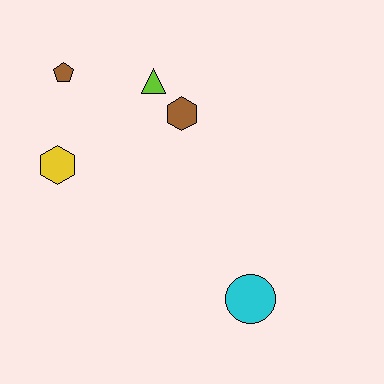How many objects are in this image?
There are 5 objects.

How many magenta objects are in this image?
There are no magenta objects.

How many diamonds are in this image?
There are no diamonds.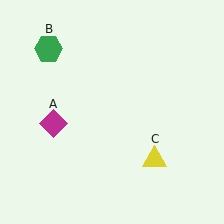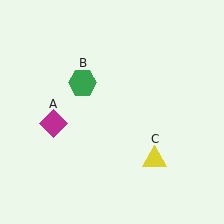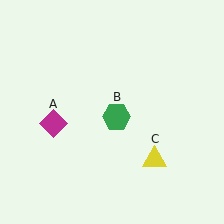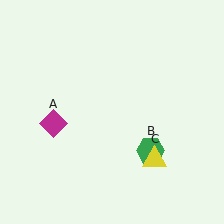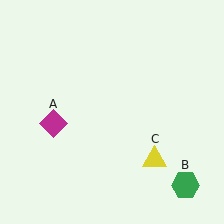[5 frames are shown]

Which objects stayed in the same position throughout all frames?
Magenta diamond (object A) and yellow triangle (object C) remained stationary.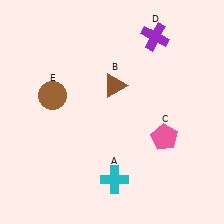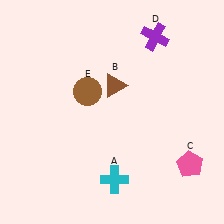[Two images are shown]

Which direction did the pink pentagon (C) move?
The pink pentagon (C) moved down.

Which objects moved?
The objects that moved are: the pink pentagon (C), the brown circle (E).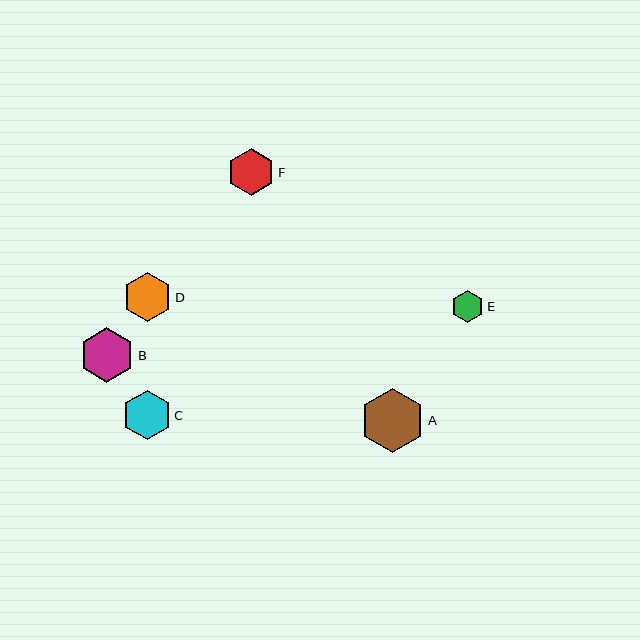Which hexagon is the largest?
Hexagon A is the largest with a size of approximately 64 pixels.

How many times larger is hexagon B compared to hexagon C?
Hexagon B is approximately 1.1 times the size of hexagon C.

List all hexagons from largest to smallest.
From largest to smallest: A, B, D, C, F, E.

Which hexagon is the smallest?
Hexagon E is the smallest with a size of approximately 32 pixels.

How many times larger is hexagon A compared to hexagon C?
Hexagon A is approximately 1.3 times the size of hexagon C.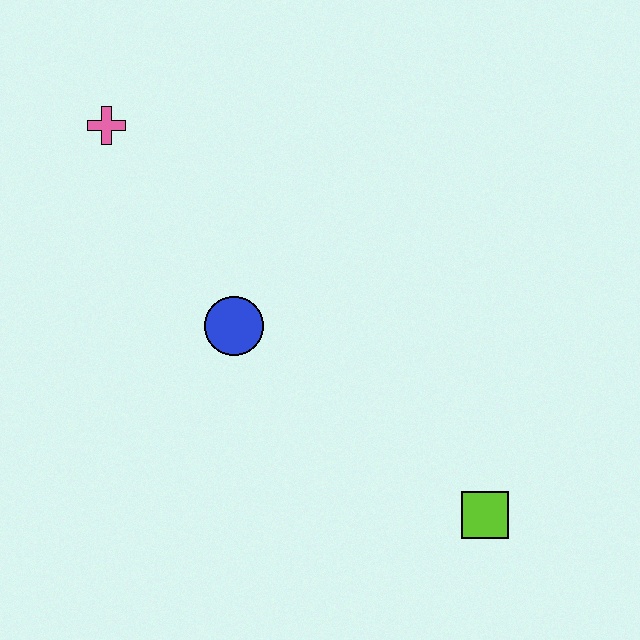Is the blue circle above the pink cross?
No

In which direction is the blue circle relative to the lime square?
The blue circle is to the left of the lime square.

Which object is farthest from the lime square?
The pink cross is farthest from the lime square.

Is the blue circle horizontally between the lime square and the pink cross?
Yes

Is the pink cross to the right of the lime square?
No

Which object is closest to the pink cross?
The blue circle is closest to the pink cross.